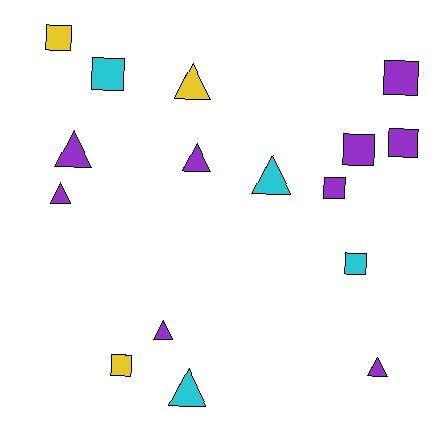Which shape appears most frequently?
Triangle, with 8 objects.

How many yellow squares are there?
There are 2 yellow squares.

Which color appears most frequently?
Purple, with 9 objects.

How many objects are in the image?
There are 16 objects.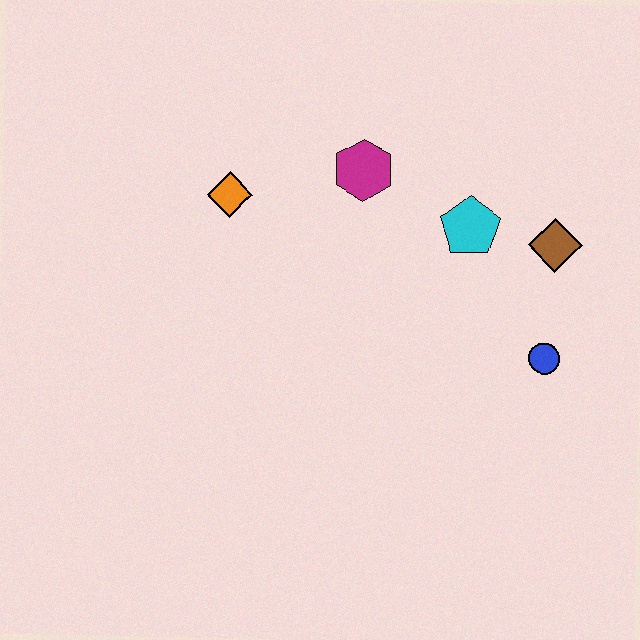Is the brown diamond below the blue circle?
No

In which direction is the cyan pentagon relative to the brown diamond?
The cyan pentagon is to the left of the brown diamond.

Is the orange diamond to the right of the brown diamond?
No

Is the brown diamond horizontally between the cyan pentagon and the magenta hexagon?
No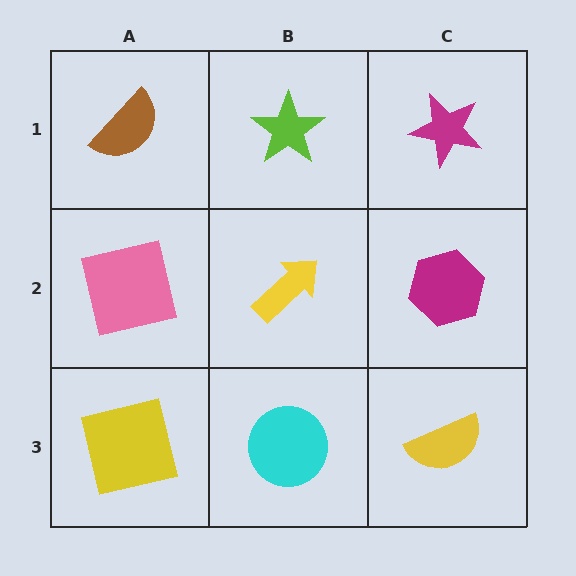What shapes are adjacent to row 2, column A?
A brown semicircle (row 1, column A), a yellow square (row 3, column A), a yellow arrow (row 2, column B).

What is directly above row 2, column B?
A lime star.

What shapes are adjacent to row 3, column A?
A pink square (row 2, column A), a cyan circle (row 3, column B).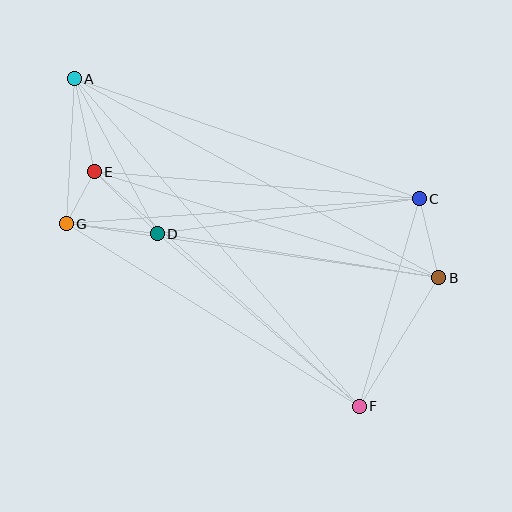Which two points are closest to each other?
Points E and G are closest to each other.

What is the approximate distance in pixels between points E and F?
The distance between E and F is approximately 354 pixels.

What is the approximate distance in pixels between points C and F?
The distance between C and F is approximately 216 pixels.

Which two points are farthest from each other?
Points A and F are farthest from each other.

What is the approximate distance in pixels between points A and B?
The distance between A and B is approximately 415 pixels.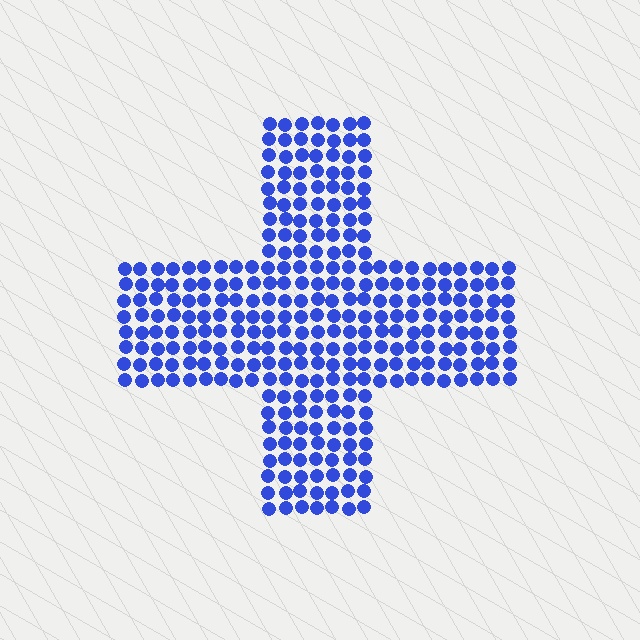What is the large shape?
The large shape is a cross.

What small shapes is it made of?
It is made of small circles.